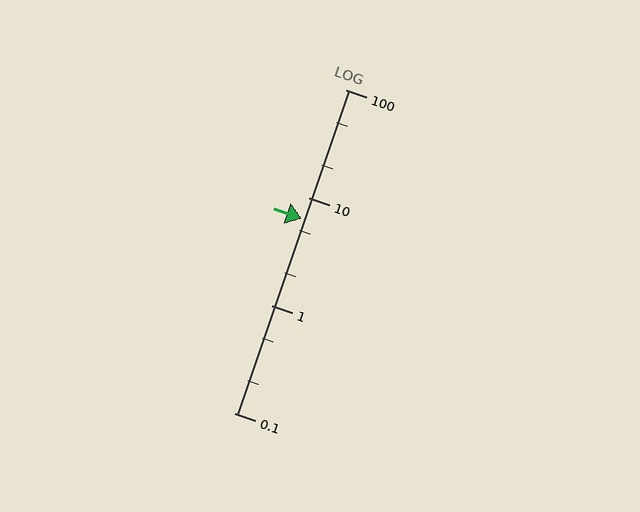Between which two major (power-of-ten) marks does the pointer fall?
The pointer is between 1 and 10.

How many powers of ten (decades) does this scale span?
The scale spans 3 decades, from 0.1 to 100.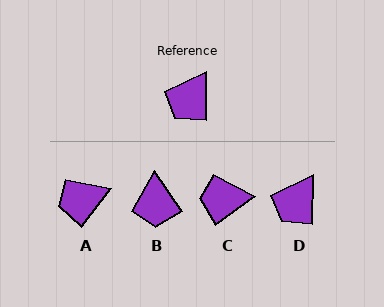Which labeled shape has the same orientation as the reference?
D.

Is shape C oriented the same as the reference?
No, it is off by about 53 degrees.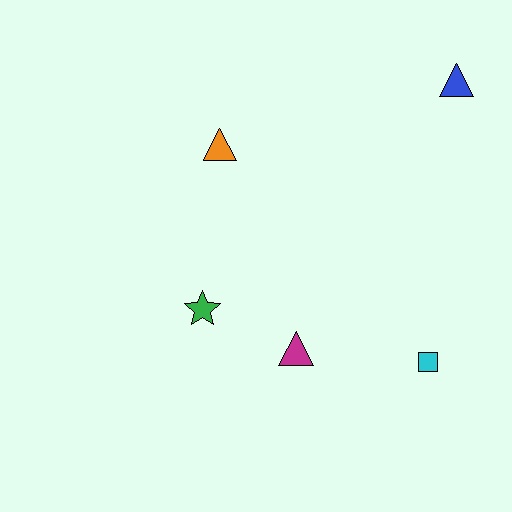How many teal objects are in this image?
There are no teal objects.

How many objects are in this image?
There are 5 objects.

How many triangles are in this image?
There are 3 triangles.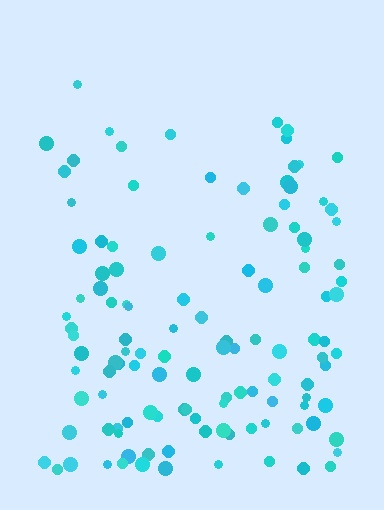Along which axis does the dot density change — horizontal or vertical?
Vertical.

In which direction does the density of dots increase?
From top to bottom, with the bottom side densest.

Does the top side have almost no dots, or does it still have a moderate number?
Still a moderate number, just noticeably fewer than the bottom.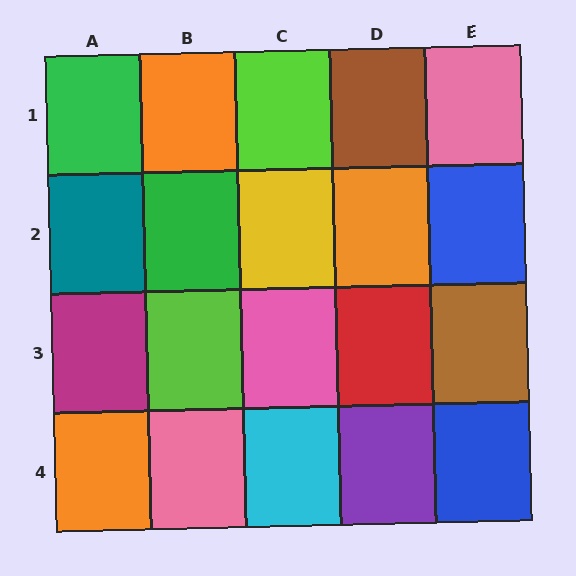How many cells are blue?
2 cells are blue.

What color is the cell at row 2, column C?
Yellow.